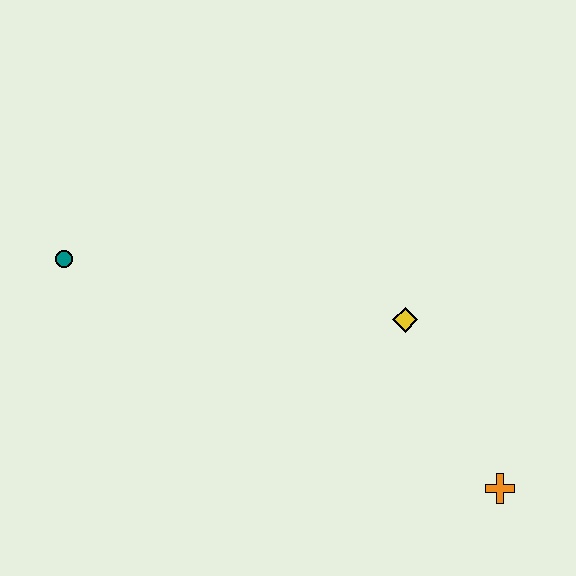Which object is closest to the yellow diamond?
The orange cross is closest to the yellow diamond.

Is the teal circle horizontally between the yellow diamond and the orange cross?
No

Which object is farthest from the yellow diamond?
The teal circle is farthest from the yellow diamond.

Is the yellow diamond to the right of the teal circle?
Yes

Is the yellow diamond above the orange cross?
Yes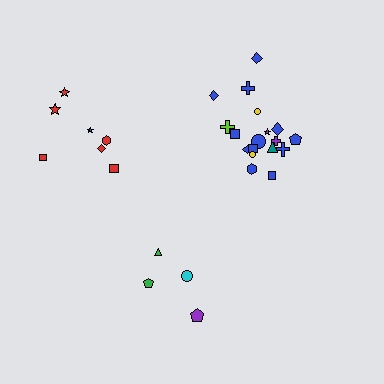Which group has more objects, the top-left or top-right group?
The top-right group.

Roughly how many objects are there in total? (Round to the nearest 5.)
Roughly 30 objects in total.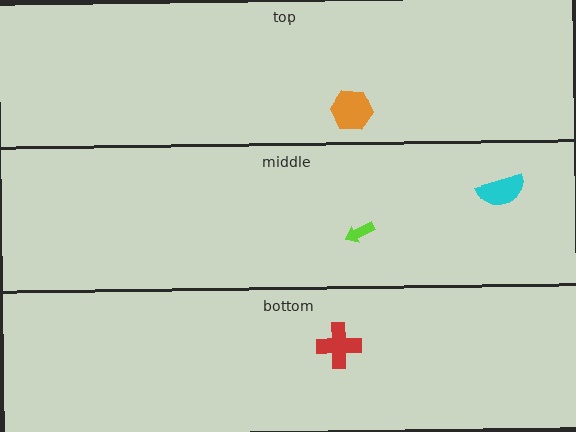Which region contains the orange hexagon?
The top region.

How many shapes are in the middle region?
2.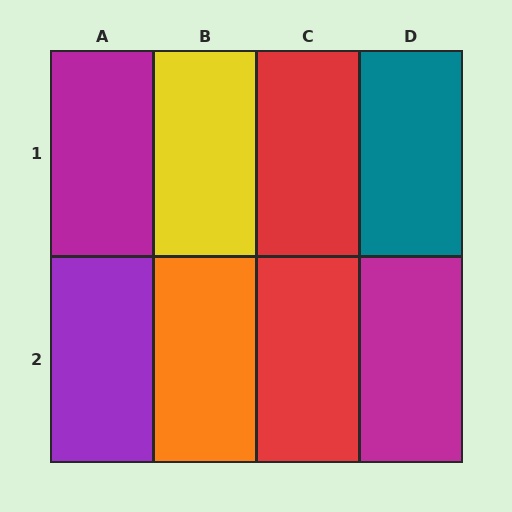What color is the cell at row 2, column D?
Magenta.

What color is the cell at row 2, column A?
Purple.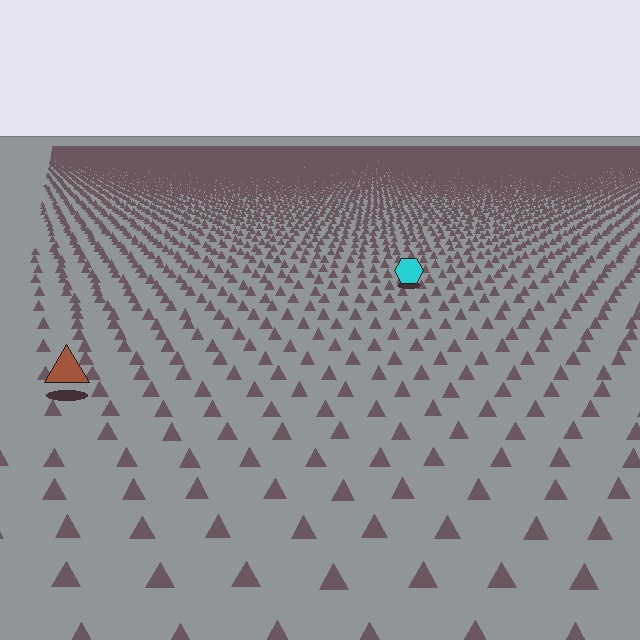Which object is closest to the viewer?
The brown triangle is closest. The texture marks near it are larger and more spread out.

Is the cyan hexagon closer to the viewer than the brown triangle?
No. The brown triangle is closer — you can tell from the texture gradient: the ground texture is coarser near it.